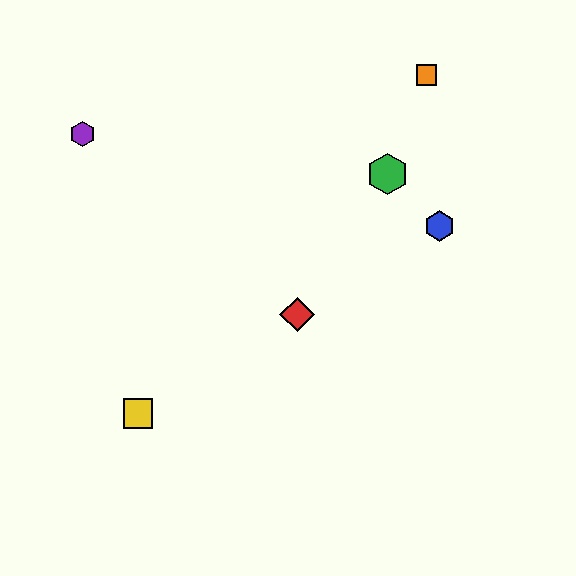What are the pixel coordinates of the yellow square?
The yellow square is at (138, 413).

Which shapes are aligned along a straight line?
The red diamond, the blue hexagon, the yellow square are aligned along a straight line.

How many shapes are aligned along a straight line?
3 shapes (the red diamond, the blue hexagon, the yellow square) are aligned along a straight line.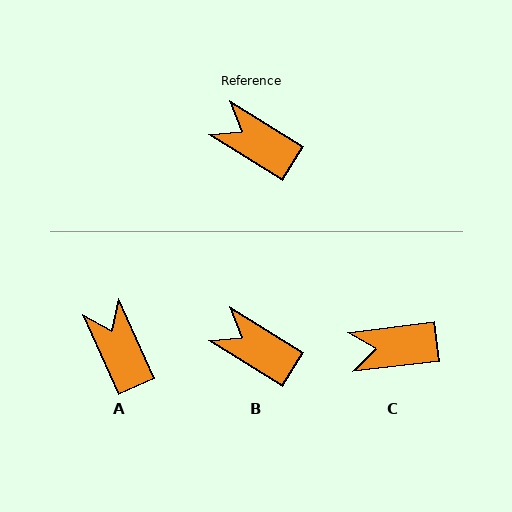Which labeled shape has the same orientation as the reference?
B.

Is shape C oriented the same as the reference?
No, it is off by about 38 degrees.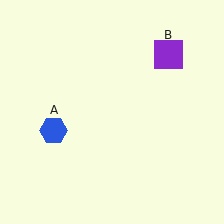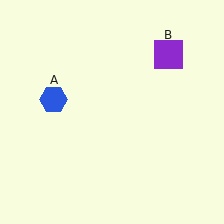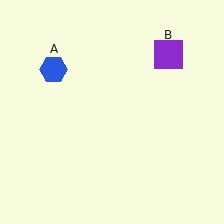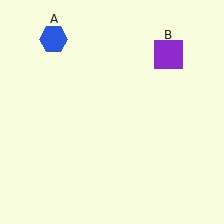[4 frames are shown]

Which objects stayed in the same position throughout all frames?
Purple square (object B) remained stationary.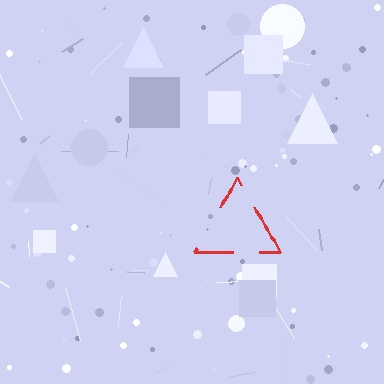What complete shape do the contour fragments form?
The contour fragments form a triangle.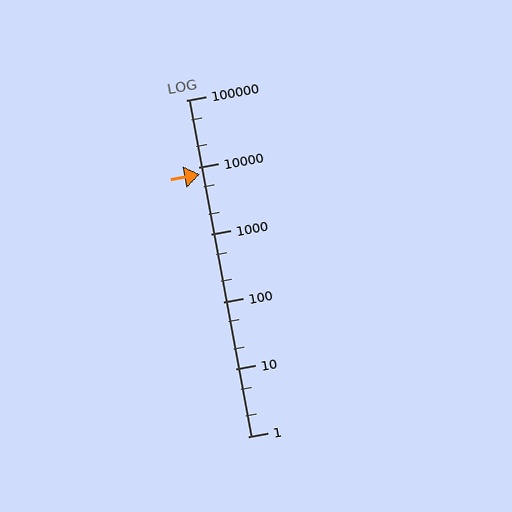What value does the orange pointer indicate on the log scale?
The pointer indicates approximately 7800.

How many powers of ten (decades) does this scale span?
The scale spans 5 decades, from 1 to 100000.